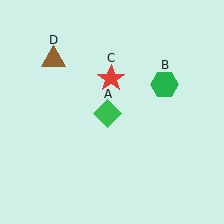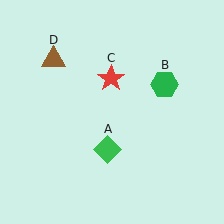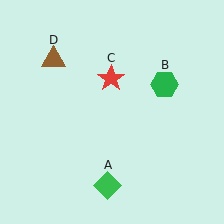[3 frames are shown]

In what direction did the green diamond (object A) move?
The green diamond (object A) moved down.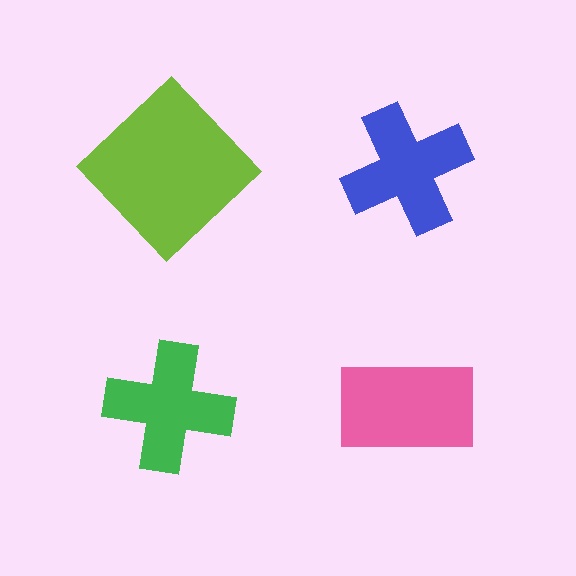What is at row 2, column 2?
A pink rectangle.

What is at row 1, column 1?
A lime diamond.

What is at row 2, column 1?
A green cross.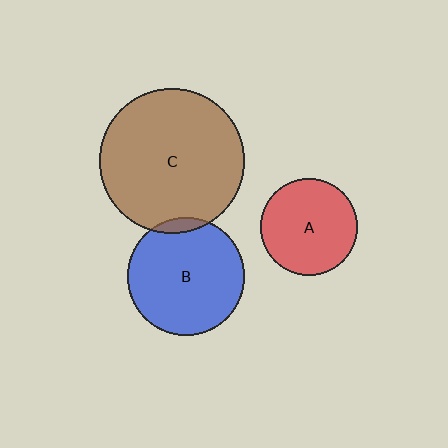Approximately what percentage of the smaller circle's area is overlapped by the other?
Approximately 5%.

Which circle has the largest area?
Circle C (brown).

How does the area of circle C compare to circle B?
Approximately 1.5 times.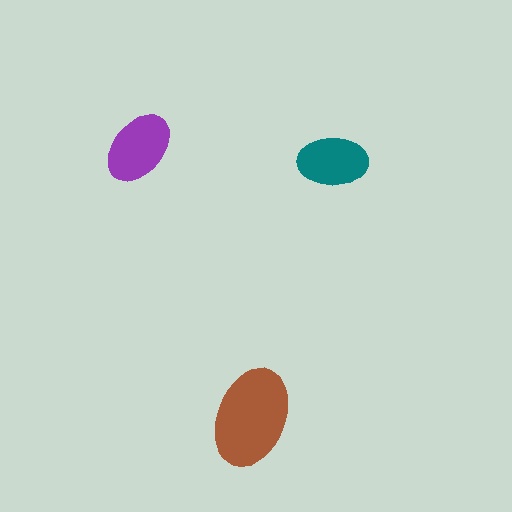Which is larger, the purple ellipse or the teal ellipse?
The purple one.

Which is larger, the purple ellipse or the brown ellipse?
The brown one.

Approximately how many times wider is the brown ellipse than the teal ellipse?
About 1.5 times wider.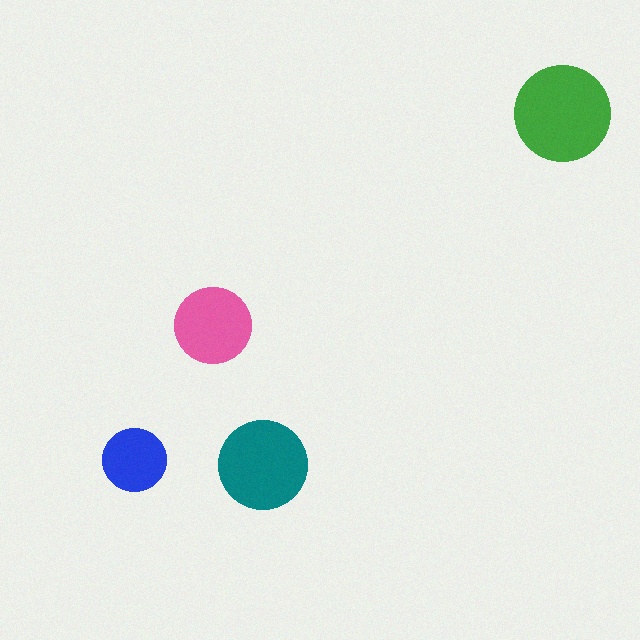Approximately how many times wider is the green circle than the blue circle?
About 1.5 times wider.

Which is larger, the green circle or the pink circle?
The green one.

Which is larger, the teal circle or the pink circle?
The teal one.